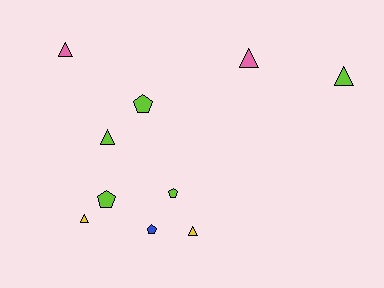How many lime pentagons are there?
There are 3 lime pentagons.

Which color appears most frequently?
Lime, with 5 objects.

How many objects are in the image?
There are 10 objects.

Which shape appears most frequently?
Triangle, with 6 objects.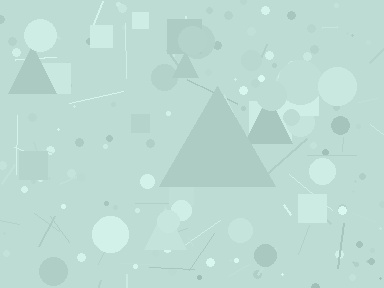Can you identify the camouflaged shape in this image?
The camouflaged shape is a triangle.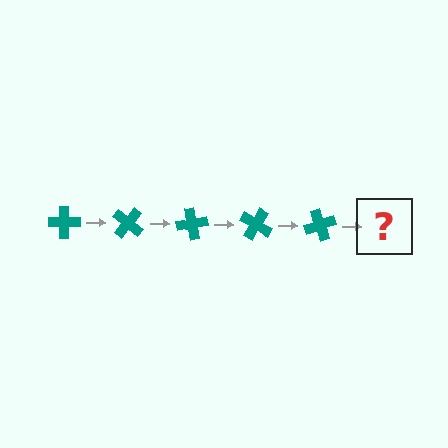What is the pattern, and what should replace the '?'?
The pattern is that the cross rotates 40 degrees each step. The '?' should be a teal cross rotated 200 degrees.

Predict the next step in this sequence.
The next step is a teal cross rotated 200 degrees.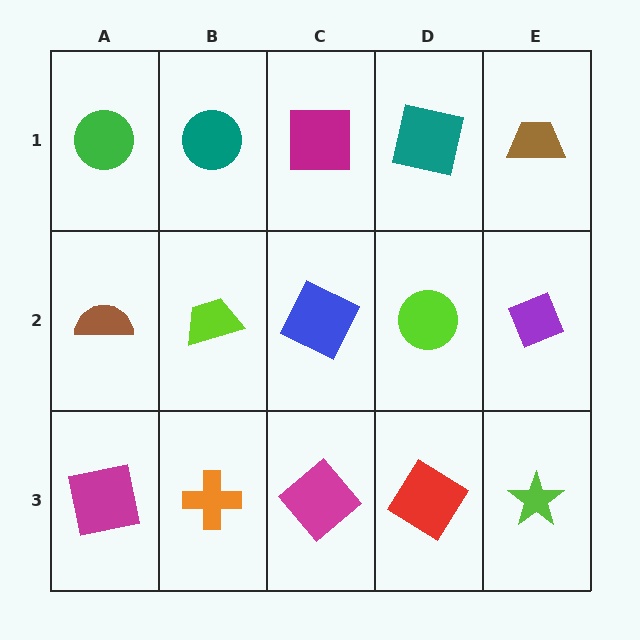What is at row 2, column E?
A purple diamond.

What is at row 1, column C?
A magenta square.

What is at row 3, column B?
An orange cross.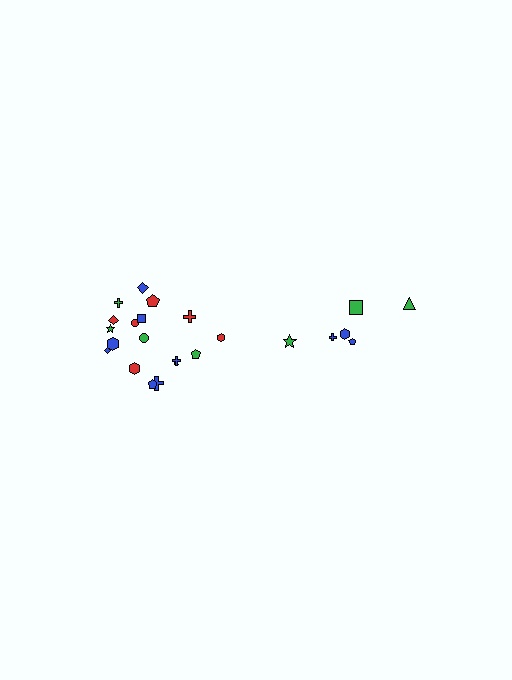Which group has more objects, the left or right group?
The left group.